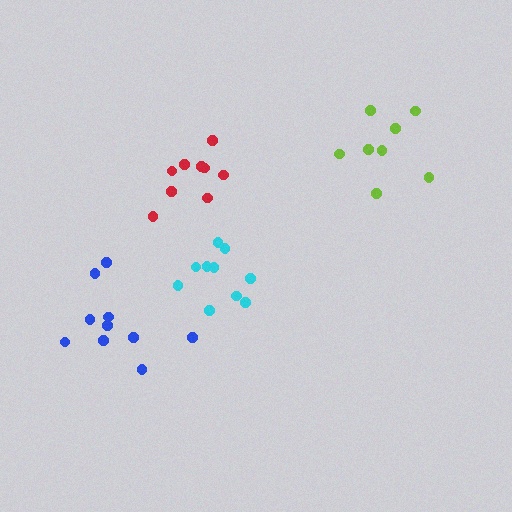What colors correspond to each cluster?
The clusters are colored: cyan, red, blue, lime.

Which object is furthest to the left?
The blue cluster is leftmost.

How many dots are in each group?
Group 1: 10 dots, Group 2: 9 dots, Group 3: 10 dots, Group 4: 8 dots (37 total).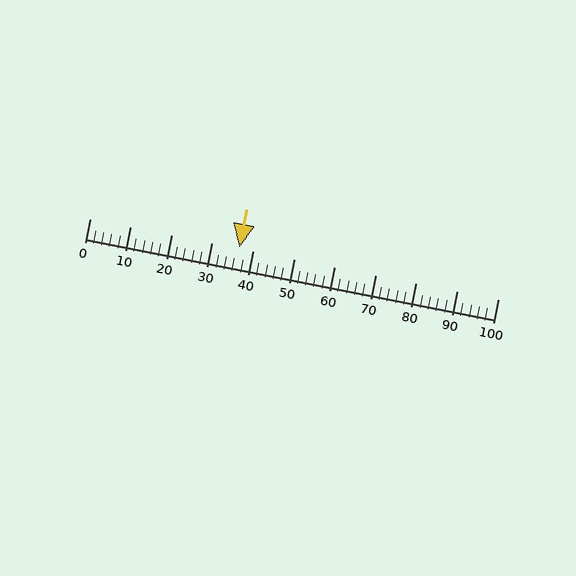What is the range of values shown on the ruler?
The ruler shows values from 0 to 100.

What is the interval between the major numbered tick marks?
The major tick marks are spaced 10 units apart.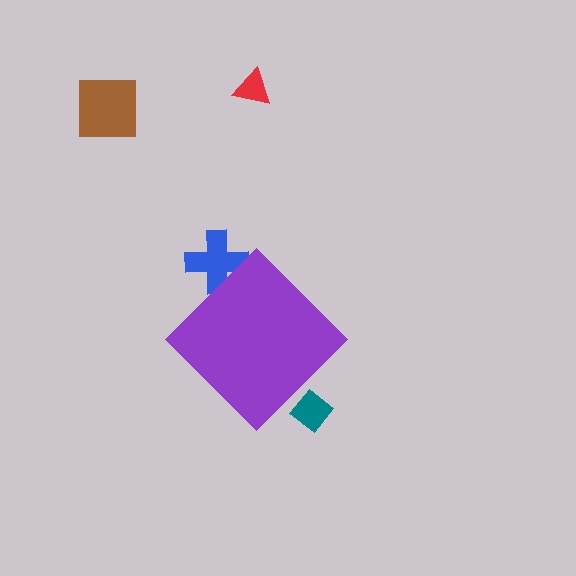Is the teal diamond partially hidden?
Yes, the teal diamond is partially hidden behind the purple diamond.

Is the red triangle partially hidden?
No, the red triangle is fully visible.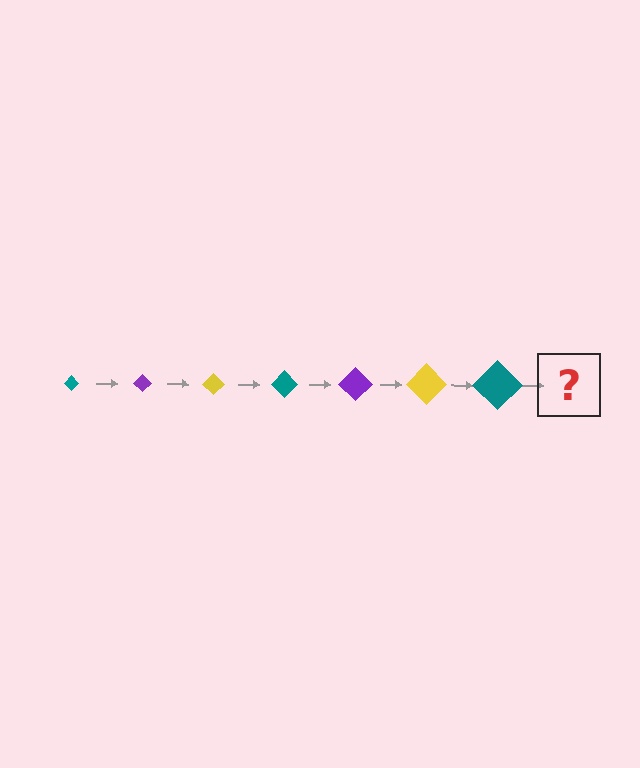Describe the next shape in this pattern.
It should be a purple diamond, larger than the previous one.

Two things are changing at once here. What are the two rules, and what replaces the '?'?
The two rules are that the diamond grows larger each step and the color cycles through teal, purple, and yellow. The '?' should be a purple diamond, larger than the previous one.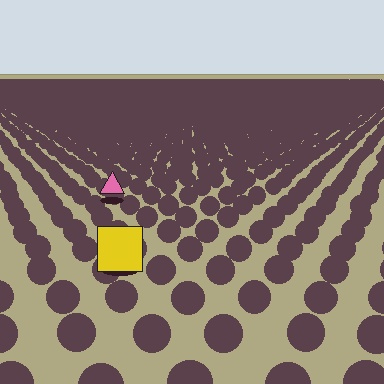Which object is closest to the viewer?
The yellow square is closest. The texture marks near it are larger and more spread out.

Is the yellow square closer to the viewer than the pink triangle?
Yes. The yellow square is closer — you can tell from the texture gradient: the ground texture is coarser near it.